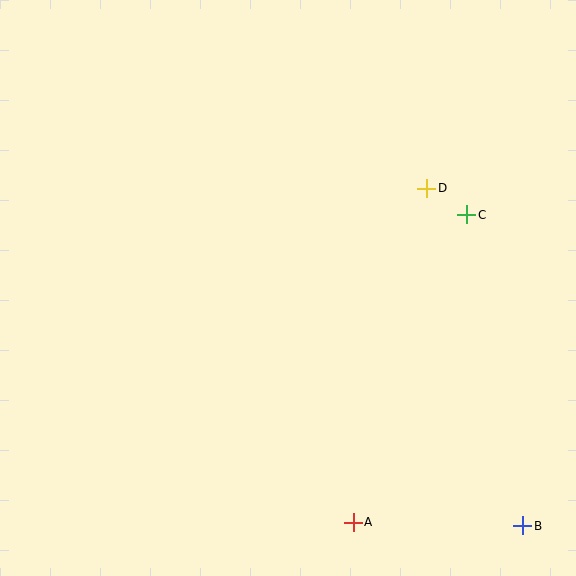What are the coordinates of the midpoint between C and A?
The midpoint between C and A is at (410, 368).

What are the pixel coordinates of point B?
Point B is at (523, 526).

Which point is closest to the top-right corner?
Point D is closest to the top-right corner.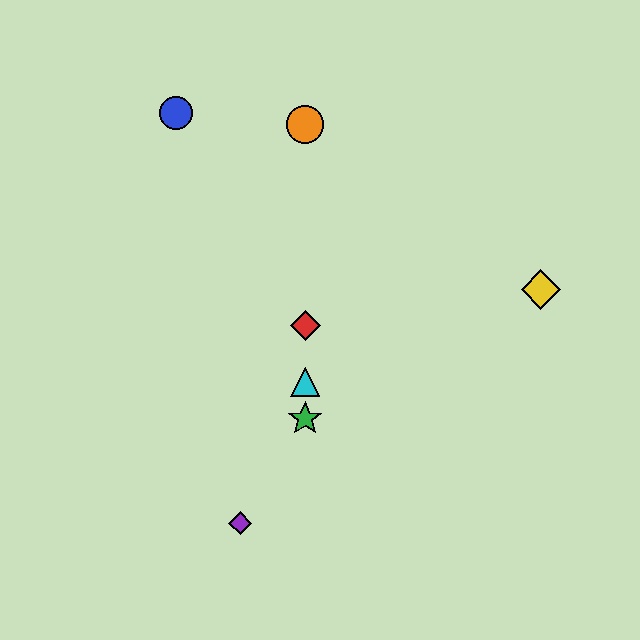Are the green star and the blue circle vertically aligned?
No, the green star is at x≈305 and the blue circle is at x≈176.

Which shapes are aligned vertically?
The red diamond, the green star, the orange circle, the cyan triangle are aligned vertically.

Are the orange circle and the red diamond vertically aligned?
Yes, both are at x≈305.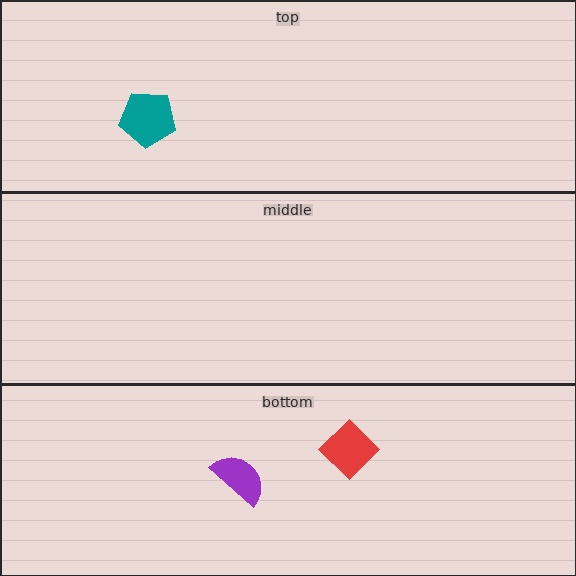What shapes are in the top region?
The teal pentagon.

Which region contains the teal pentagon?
The top region.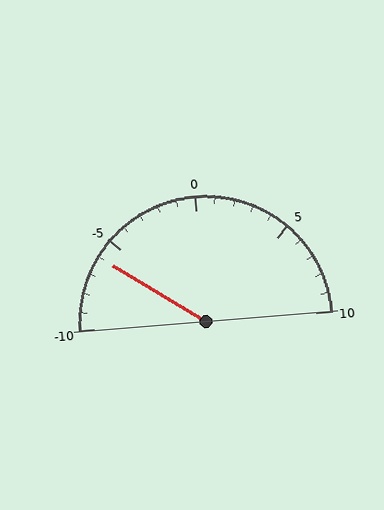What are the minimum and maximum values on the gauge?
The gauge ranges from -10 to 10.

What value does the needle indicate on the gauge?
The needle indicates approximately -6.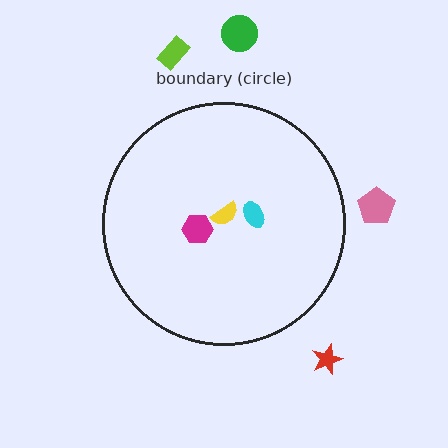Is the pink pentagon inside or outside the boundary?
Outside.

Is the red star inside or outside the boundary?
Outside.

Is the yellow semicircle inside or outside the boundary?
Inside.